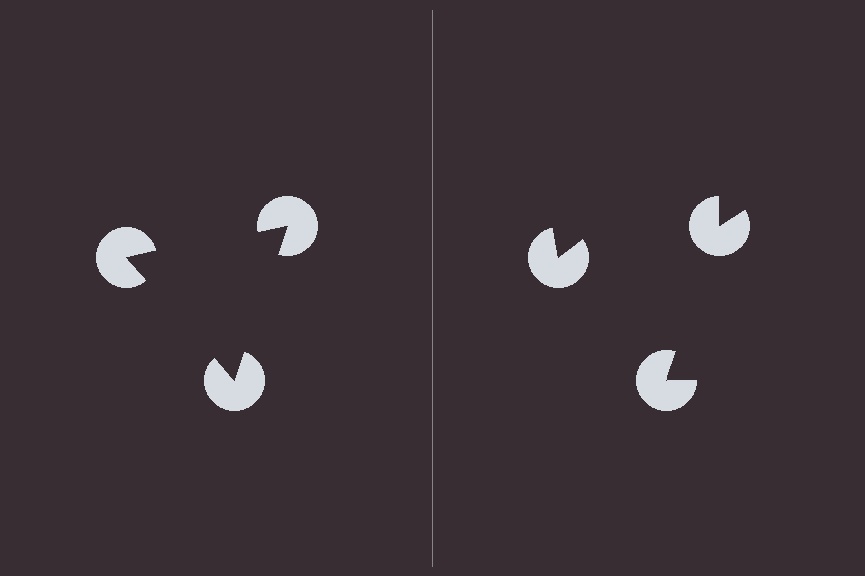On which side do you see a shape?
An illusory triangle appears on the left side. On the right side the wedge cuts are rotated, so no coherent shape forms.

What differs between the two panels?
The pac-man discs are positioned identically on both sides; only the wedge orientations differ. On the left they align to a triangle; on the right they are misaligned.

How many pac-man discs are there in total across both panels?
6 — 3 on each side.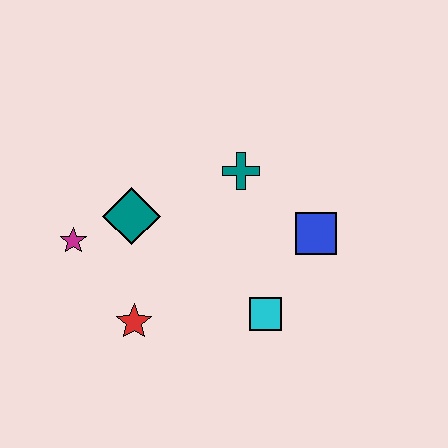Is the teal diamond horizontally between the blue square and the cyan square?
No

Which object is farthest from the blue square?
The magenta star is farthest from the blue square.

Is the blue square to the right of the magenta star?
Yes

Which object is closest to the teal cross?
The blue square is closest to the teal cross.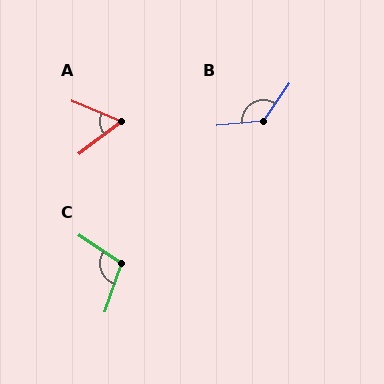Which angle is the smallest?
A, at approximately 60 degrees.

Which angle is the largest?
B, at approximately 130 degrees.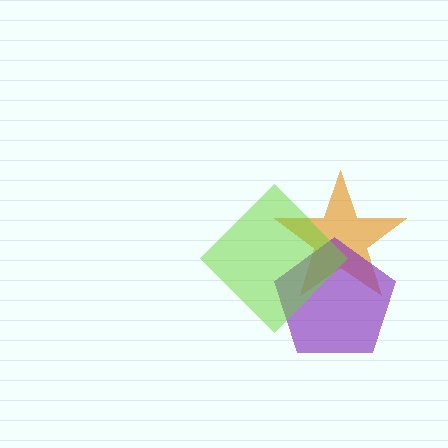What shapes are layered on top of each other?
The layered shapes are: an orange star, a purple pentagon, a lime diamond.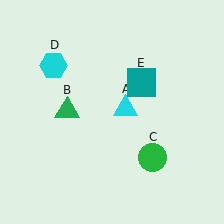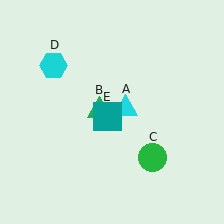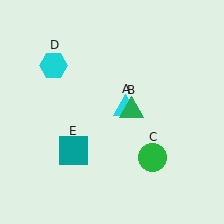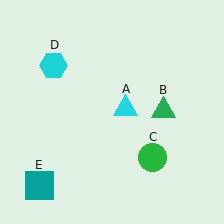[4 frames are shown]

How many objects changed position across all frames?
2 objects changed position: green triangle (object B), teal square (object E).